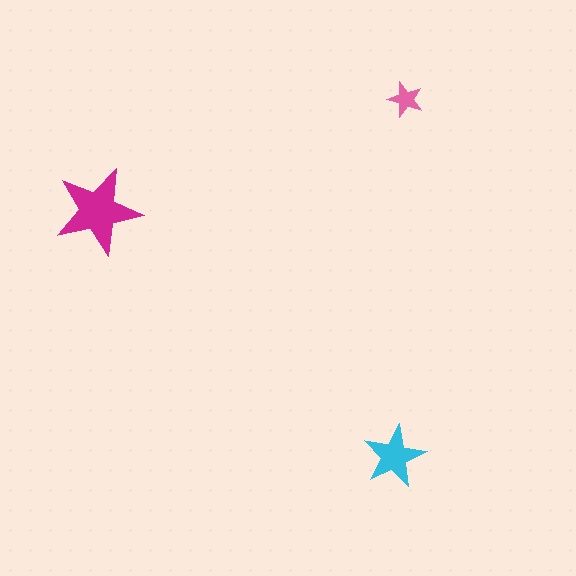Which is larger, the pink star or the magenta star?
The magenta one.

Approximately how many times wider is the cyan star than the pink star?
About 1.5 times wider.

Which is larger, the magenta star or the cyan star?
The magenta one.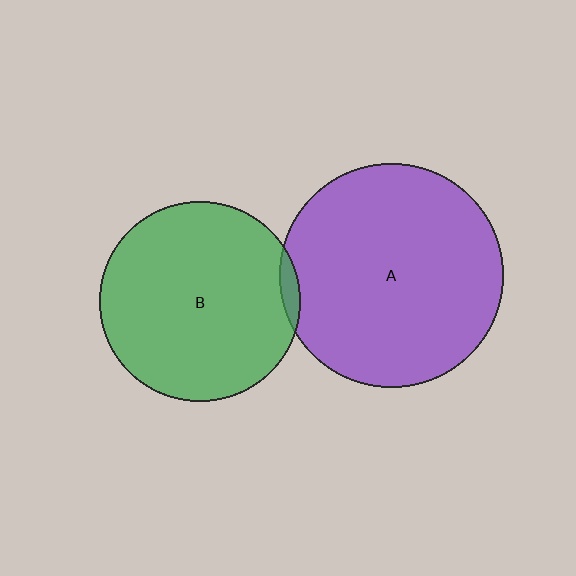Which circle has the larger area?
Circle A (purple).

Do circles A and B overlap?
Yes.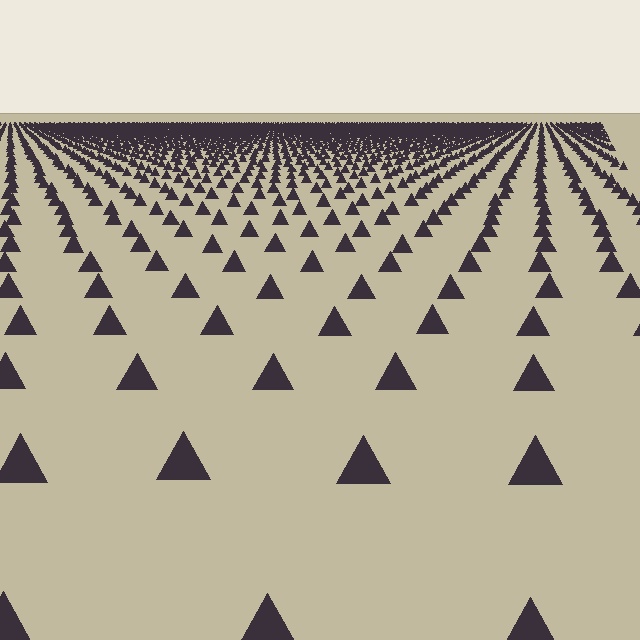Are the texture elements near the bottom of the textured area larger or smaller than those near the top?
Larger. Near the bottom, elements are closer to the viewer and appear at a bigger on-screen size.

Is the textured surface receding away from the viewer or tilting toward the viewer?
The surface is receding away from the viewer. Texture elements get smaller and denser toward the top.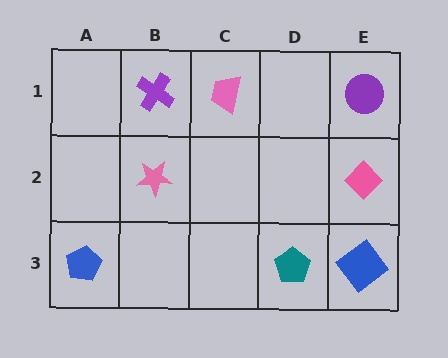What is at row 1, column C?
A pink trapezoid.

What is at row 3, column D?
A teal pentagon.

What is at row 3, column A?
A blue pentagon.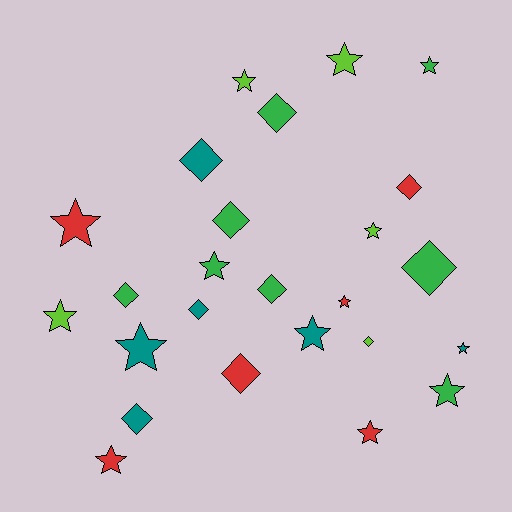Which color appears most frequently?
Green, with 8 objects.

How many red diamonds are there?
There are 2 red diamonds.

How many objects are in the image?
There are 25 objects.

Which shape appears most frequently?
Star, with 14 objects.